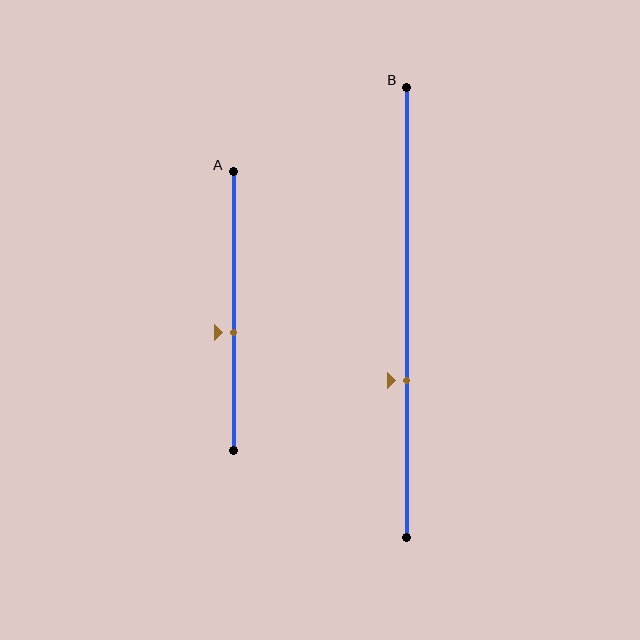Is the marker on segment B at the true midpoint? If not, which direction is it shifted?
No, the marker on segment B is shifted downward by about 15% of the segment length.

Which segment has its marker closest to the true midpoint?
Segment A has its marker closest to the true midpoint.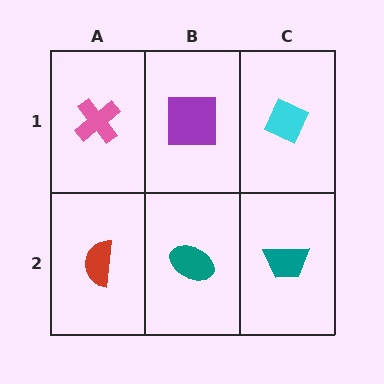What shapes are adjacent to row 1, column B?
A teal ellipse (row 2, column B), a pink cross (row 1, column A), a cyan diamond (row 1, column C).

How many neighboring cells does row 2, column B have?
3.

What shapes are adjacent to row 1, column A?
A red semicircle (row 2, column A), a purple square (row 1, column B).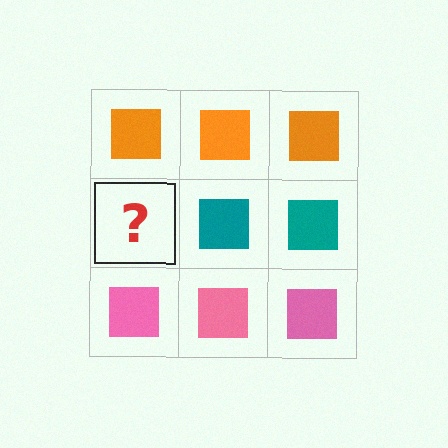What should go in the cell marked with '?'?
The missing cell should contain a teal square.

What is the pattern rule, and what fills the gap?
The rule is that each row has a consistent color. The gap should be filled with a teal square.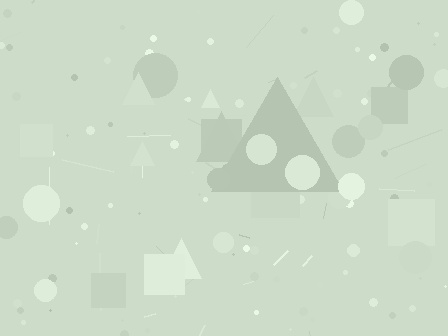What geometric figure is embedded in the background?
A triangle is embedded in the background.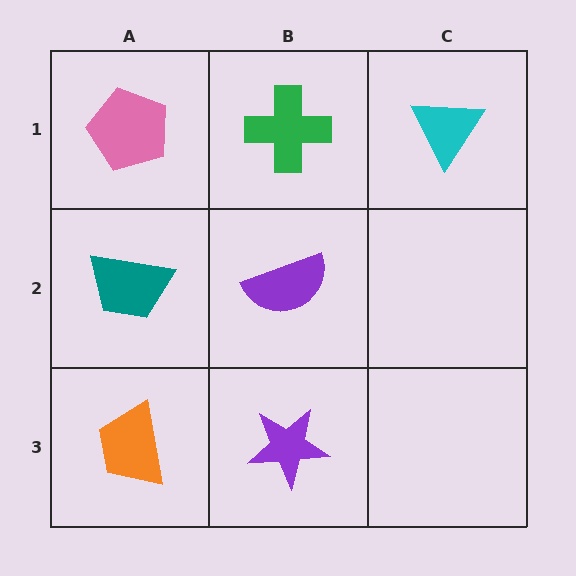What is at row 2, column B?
A purple semicircle.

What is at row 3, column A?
An orange trapezoid.